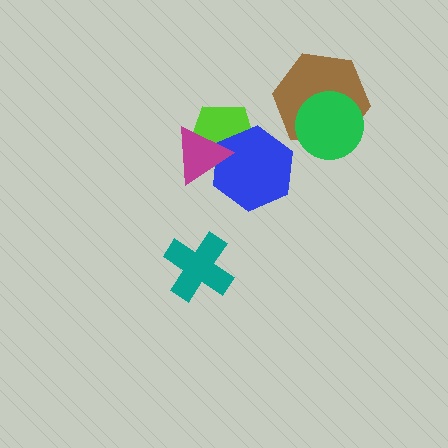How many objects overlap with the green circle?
1 object overlaps with the green circle.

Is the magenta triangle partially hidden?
No, no other shape covers it.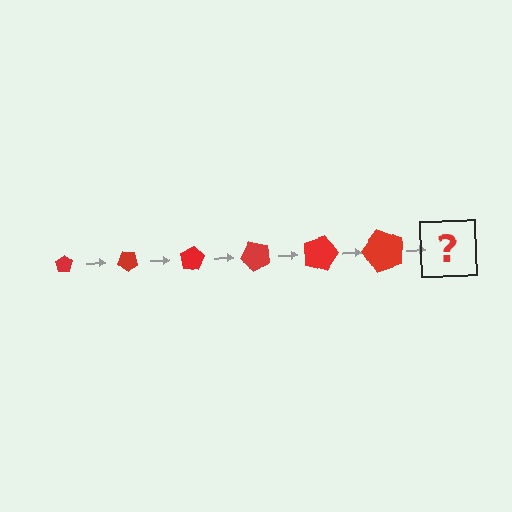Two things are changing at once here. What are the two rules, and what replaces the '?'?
The two rules are that the pentagon grows larger each step and it rotates 40 degrees each step. The '?' should be a pentagon, larger than the previous one and rotated 240 degrees from the start.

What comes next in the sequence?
The next element should be a pentagon, larger than the previous one and rotated 240 degrees from the start.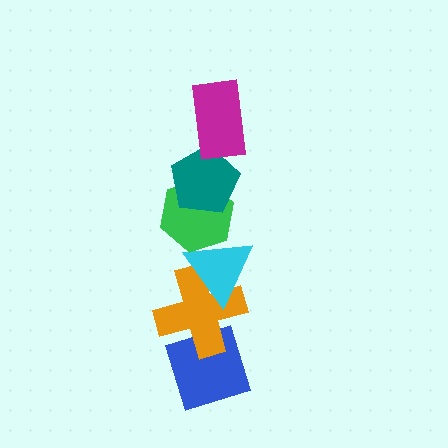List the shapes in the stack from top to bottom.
From top to bottom: the magenta rectangle, the teal pentagon, the green hexagon, the cyan triangle, the orange cross, the blue diamond.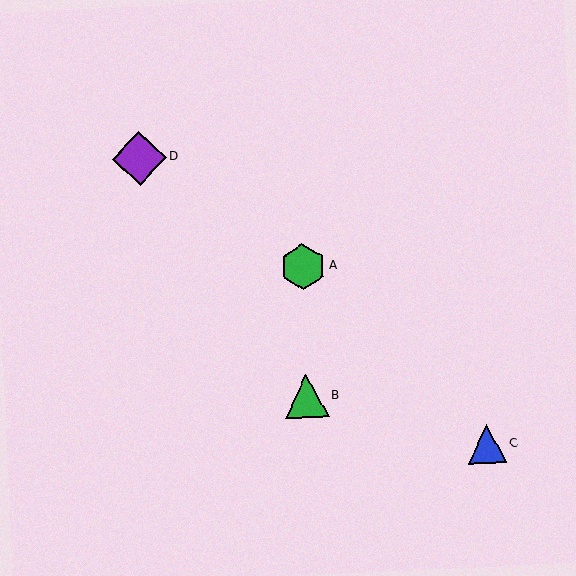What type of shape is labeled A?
Shape A is a green hexagon.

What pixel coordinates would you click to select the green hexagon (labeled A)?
Click at (303, 267) to select the green hexagon A.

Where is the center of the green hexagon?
The center of the green hexagon is at (303, 267).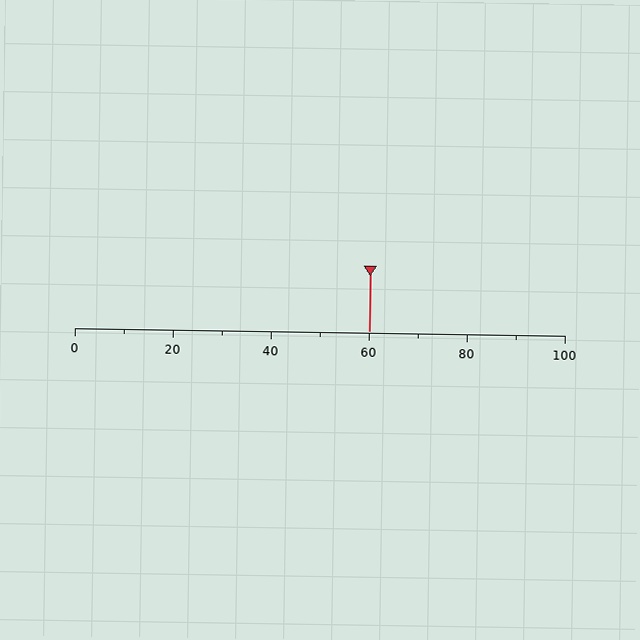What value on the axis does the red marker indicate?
The marker indicates approximately 60.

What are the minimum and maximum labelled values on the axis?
The axis runs from 0 to 100.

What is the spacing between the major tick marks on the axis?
The major ticks are spaced 20 apart.